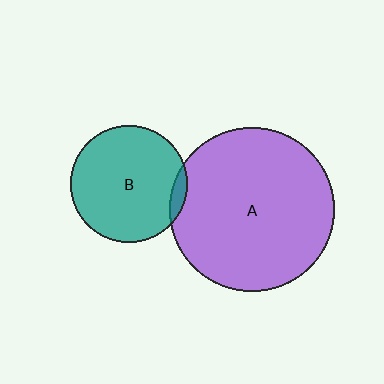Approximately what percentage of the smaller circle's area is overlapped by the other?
Approximately 5%.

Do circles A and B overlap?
Yes.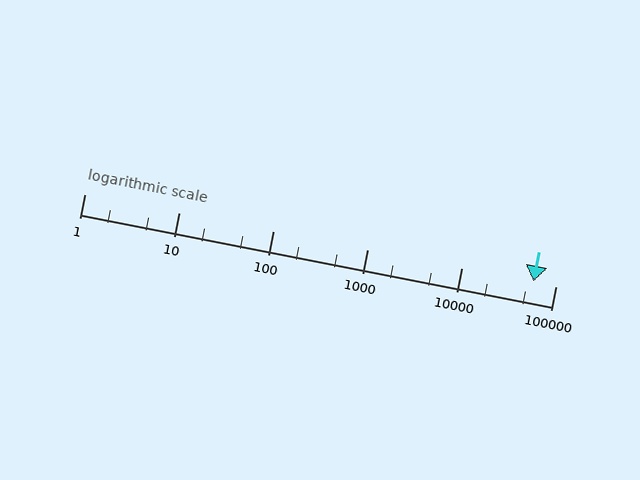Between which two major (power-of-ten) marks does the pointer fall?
The pointer is between 10000 and 100000.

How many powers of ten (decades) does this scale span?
The scale spans 5 decades, from 1 to 100000.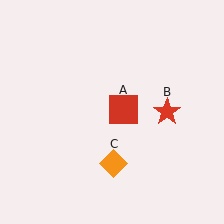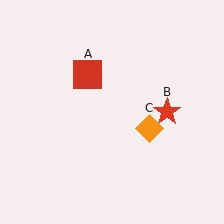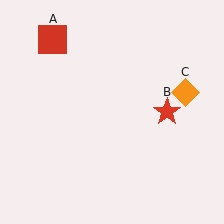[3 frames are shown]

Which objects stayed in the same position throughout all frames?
Red star (object B) remained stationary.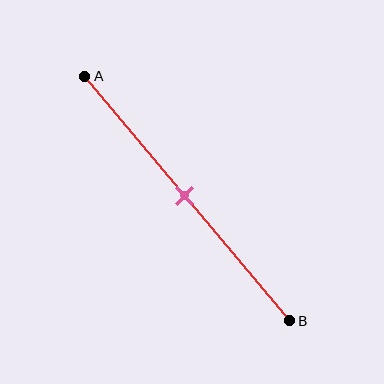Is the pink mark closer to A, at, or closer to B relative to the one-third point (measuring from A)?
The pink mark is closer to point B than the one-third point of segment AB.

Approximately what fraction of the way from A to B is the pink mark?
The pink mark is approximately 50% of the way from A to B.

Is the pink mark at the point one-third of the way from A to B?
No, the mark is at about 50% from A, not at the 33% one-third point.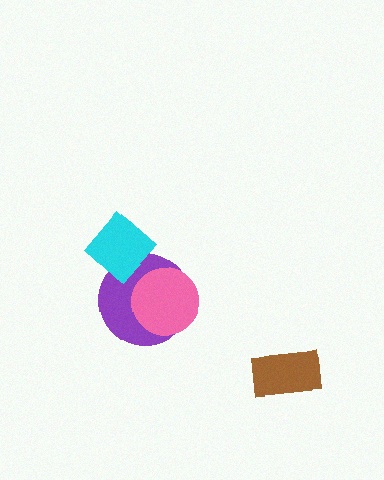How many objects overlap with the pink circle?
1 object overlaps with the pink circle.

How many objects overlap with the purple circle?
2 objects overlap with the purple circle.